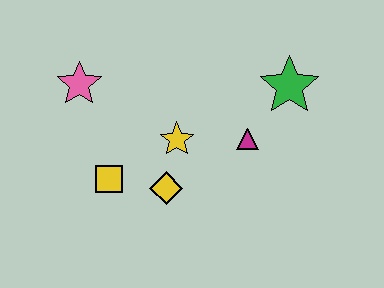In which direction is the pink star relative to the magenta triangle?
The pink star is to the left of the magenta triangle.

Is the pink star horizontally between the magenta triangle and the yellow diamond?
No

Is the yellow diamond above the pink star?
No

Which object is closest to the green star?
The magenta triangle is closest to the green star.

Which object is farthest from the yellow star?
The green star is farthest from the yellow star.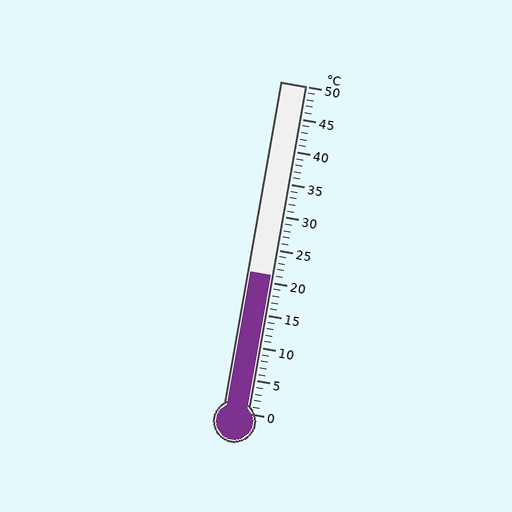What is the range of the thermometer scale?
The thermometer scale ranges from 0°C to 50°C.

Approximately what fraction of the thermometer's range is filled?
The thermometer is filled to approximately 40% of its range.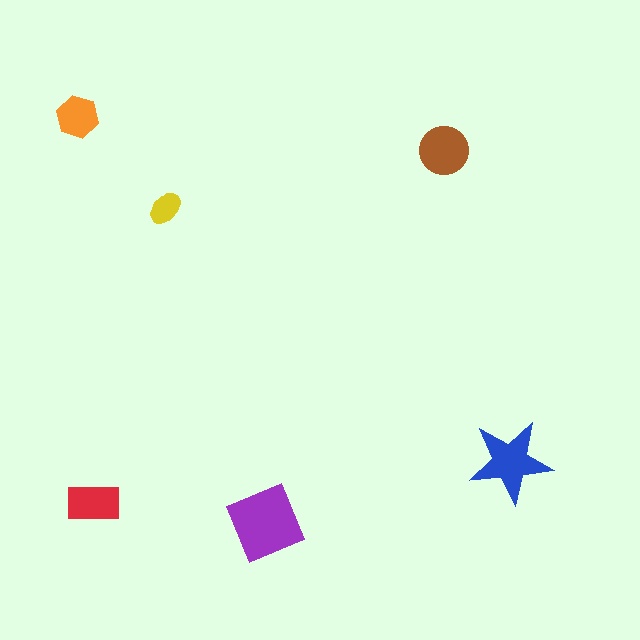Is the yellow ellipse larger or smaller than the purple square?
Smaller.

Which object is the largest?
The purple square.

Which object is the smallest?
The yellow ellipse.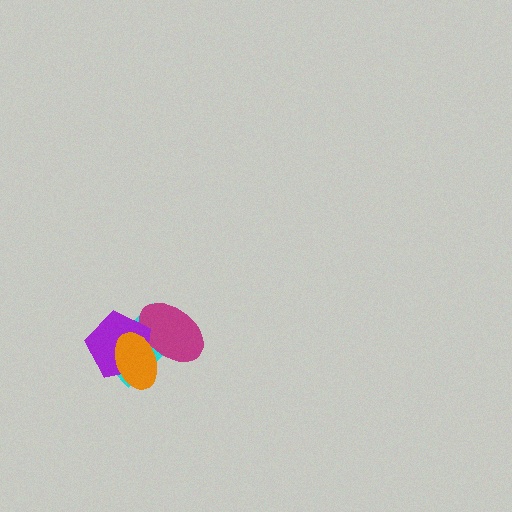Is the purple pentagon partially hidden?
Yes, it is partially covered by another shape.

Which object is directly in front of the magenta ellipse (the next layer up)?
The purple pentagon is directly in front of the magenta ellipse.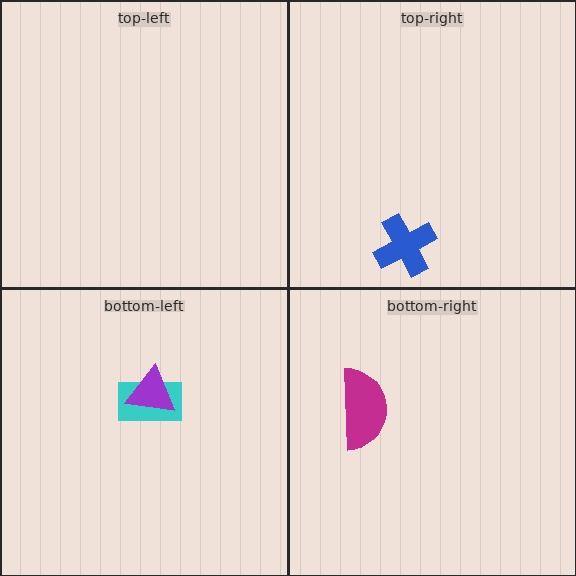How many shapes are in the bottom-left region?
2.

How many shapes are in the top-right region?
1.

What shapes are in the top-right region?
The blue cross.